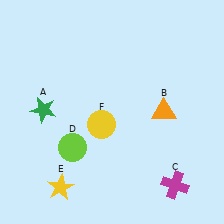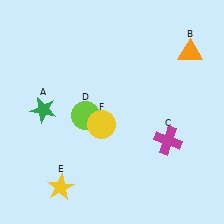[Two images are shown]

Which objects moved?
The objects that moved are: the orange triangle (B), the magenta cross (C), the lime circle (D).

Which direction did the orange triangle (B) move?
The orange triangle (B) moved up.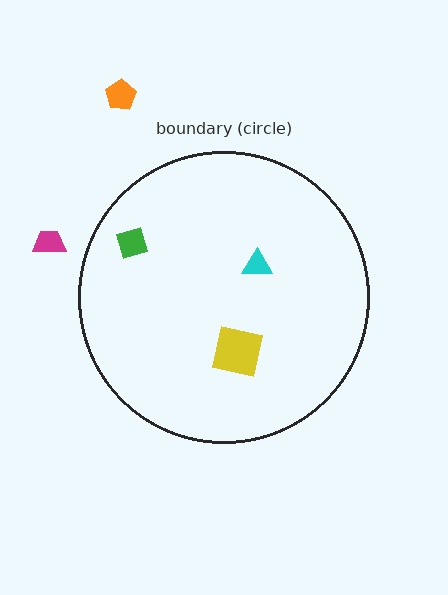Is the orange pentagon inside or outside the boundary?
Outside.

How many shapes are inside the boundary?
3 inside, 2 outside.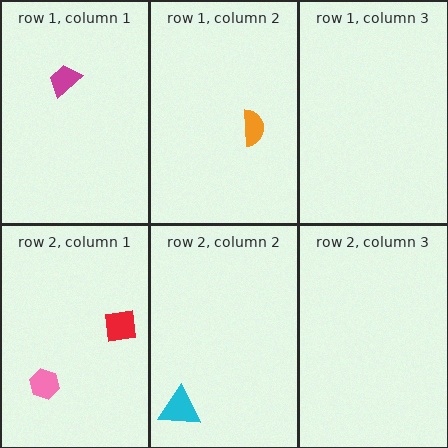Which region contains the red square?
The row 2, column 1 region.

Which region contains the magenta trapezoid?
The row 1, column 1 region.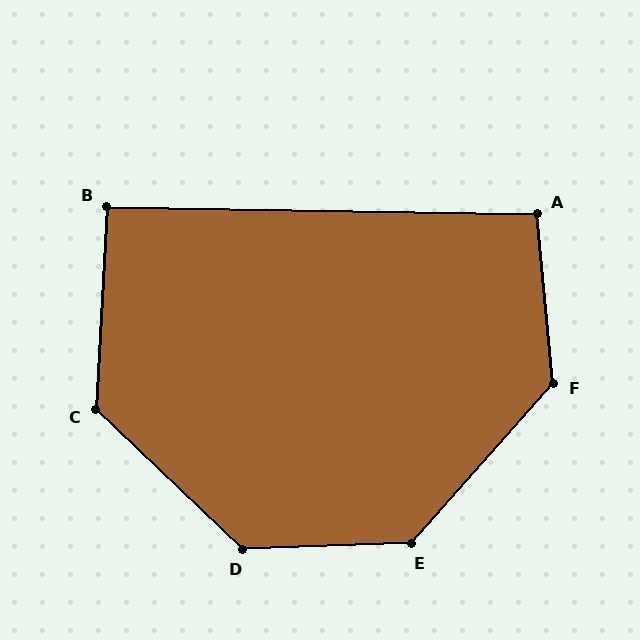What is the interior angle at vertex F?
Approximately 133 degrees (obtuse).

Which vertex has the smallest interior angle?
B, at approximately 92 degrees.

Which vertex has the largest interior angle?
D, at approximately 135 degrees.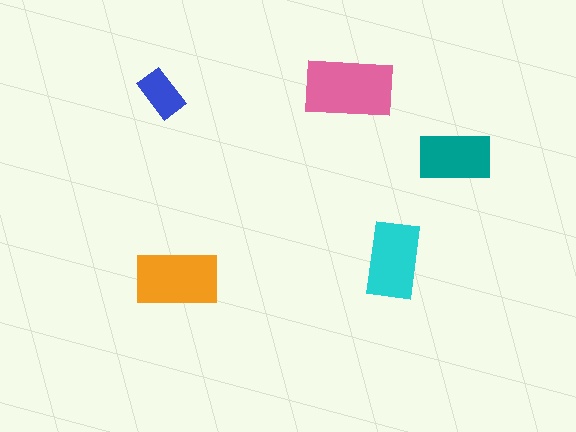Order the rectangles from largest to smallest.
the pink one, the orange one, the cyan one, the teal one, the blue one.